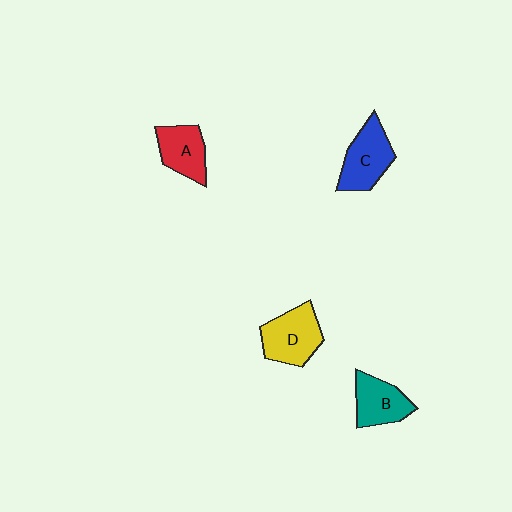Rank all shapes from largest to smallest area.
From largest to smallest: D (yellow), C (blue), B (teal), A (red).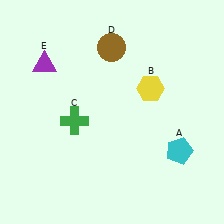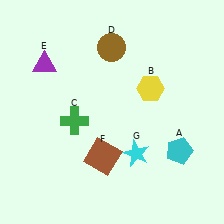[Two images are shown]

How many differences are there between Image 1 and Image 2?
There are 2 differences between the two images.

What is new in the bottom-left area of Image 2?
A brown square (F) was added in the bottom-left area of Image 2.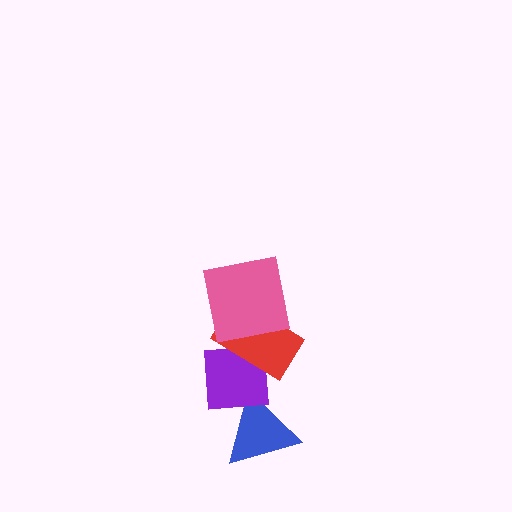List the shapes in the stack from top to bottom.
From top to bottom: the pink square, the red rectangle, the purple square, the blue triangle.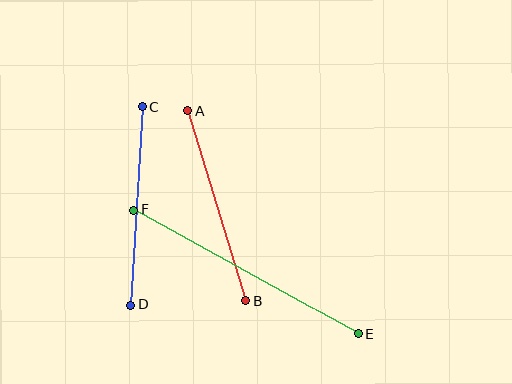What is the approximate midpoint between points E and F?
The midpoint is at approximately (246, 272) pixels.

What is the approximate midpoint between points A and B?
The midpoint is at approximately (217, 206) pixels.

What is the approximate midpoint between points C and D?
The midpoint is at approximately (137, 206) pixels.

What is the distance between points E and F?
The distance is approximately 256 pixels.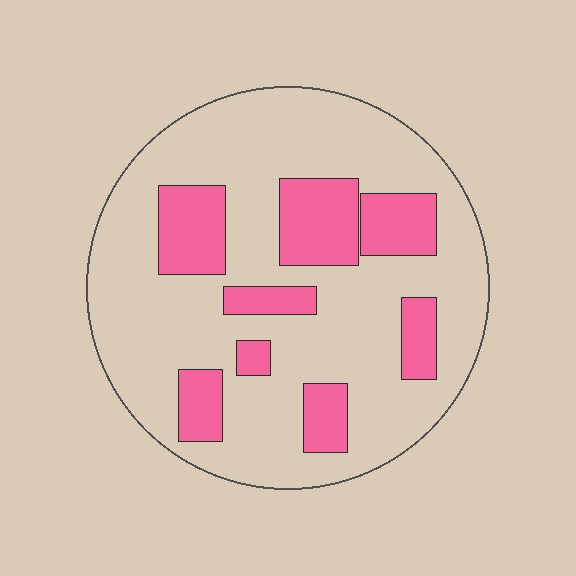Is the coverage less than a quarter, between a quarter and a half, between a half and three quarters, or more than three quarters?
Less than a quarter.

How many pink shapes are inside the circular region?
8.